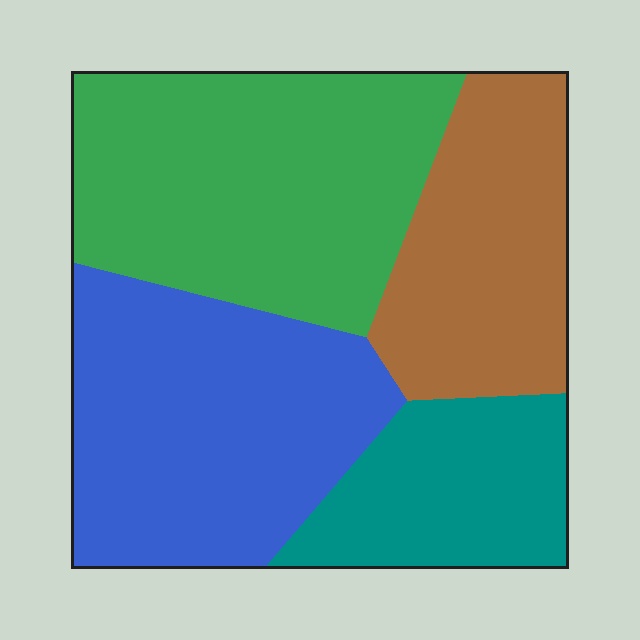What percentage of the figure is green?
Green covers about 35% of the figure.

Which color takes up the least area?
Teal, at roughly 15%.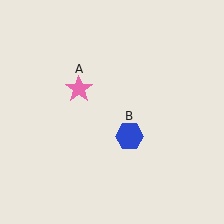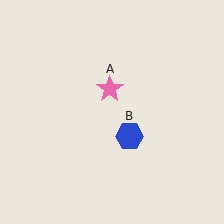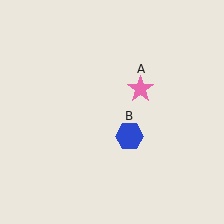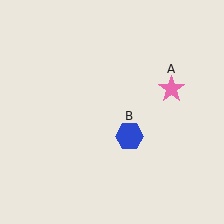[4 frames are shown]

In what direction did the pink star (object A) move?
The pink star (object A) moved right.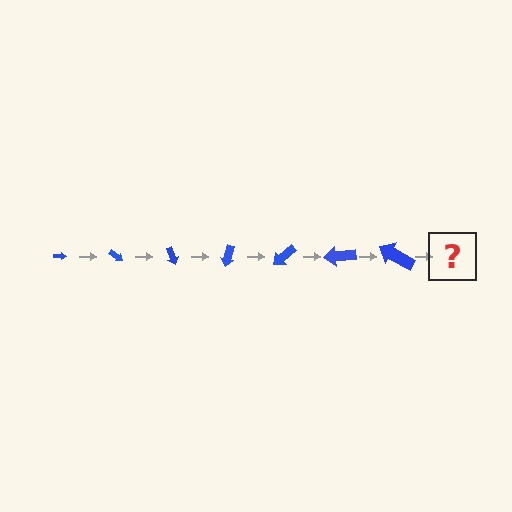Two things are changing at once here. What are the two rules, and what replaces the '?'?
The two rules are that the arrow grows larger each step and it rotates 35 degrees each step. The '?' should be an arrow, larger than the previous one and rotated 245 degrees from the start.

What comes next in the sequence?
The next element should be an arrow, larger than the previous one and rotated 245 degrees from the start.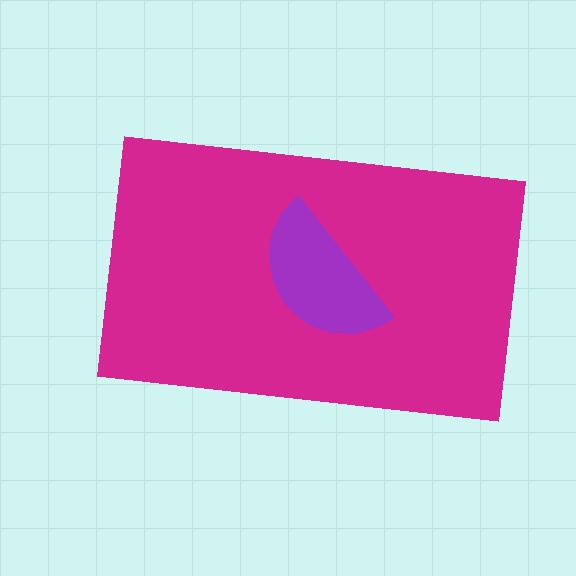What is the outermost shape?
The magenta rectangle.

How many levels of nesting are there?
2.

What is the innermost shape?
The purple semicircle.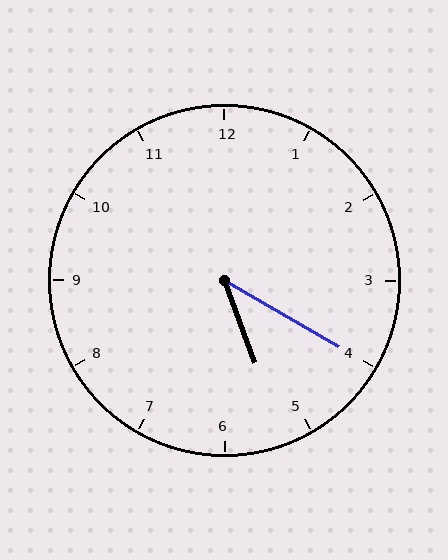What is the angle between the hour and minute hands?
Approximately 40 degrees.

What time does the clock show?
5:20.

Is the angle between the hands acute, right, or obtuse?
It is acute.